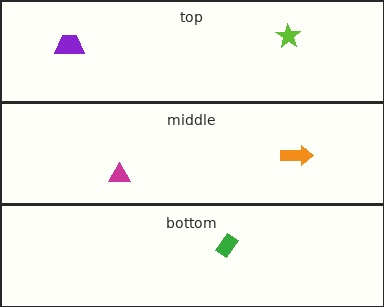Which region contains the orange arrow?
The middle region.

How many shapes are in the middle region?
2.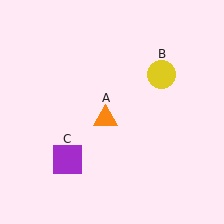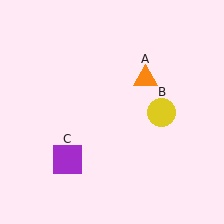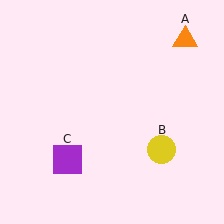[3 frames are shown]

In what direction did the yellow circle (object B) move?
The yellow circle (object B) moved down.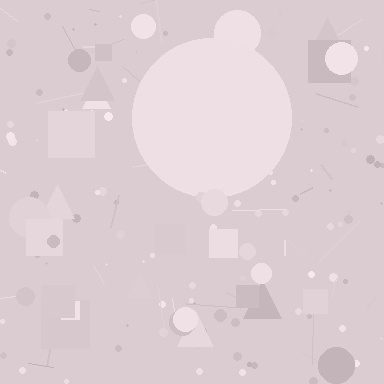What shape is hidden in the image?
A circle is hidden in the image.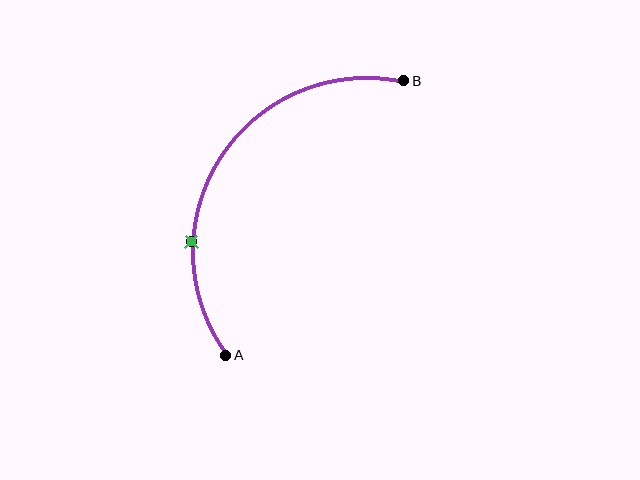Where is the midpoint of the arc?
The arc midpoint is the point on the curve farthest from the straight line joining A and B. It sits to the left of that line.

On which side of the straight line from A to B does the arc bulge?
The arc bulges to the left of the straight line connecting A and B.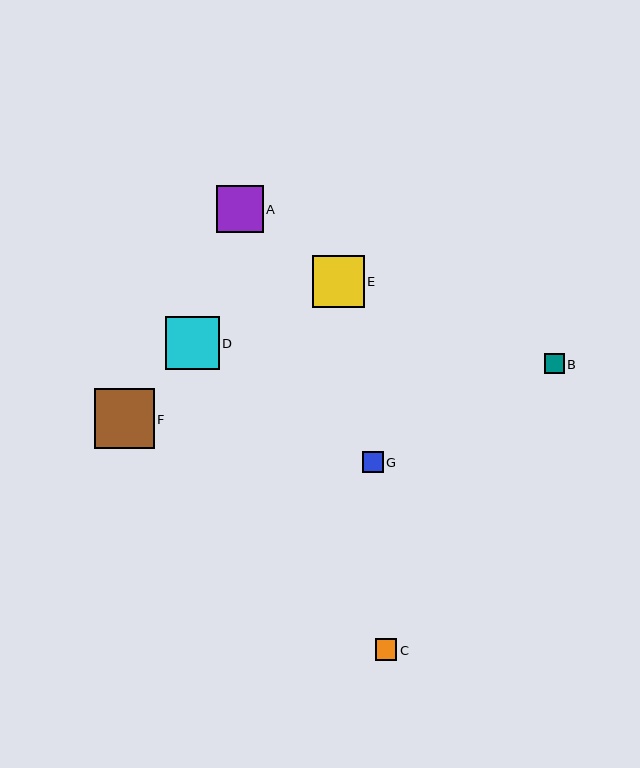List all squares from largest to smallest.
From largest to smallest: F, D, E, A, C, G, B.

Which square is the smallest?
Square B is the smallest with a size of approximately 20 pixels.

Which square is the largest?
Square F is the largest with a size of approximately 60 pixels.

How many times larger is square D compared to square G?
Square D is approximately 2.6 times the size of square G.